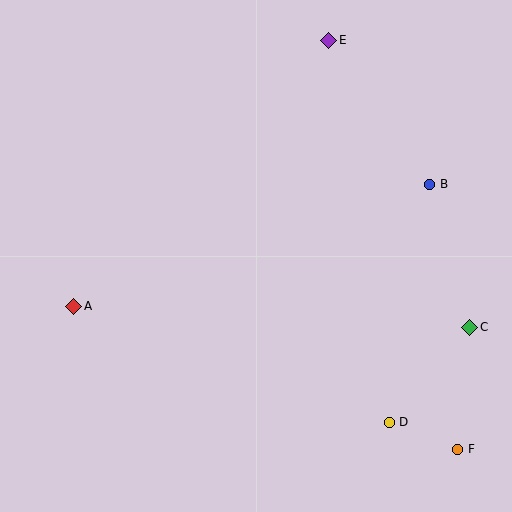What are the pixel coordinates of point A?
Point A is at (74, 306).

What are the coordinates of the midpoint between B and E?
The midpoint between B and E is at (379, 112).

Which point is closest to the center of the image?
Point B at (430, 184) is closest to the center.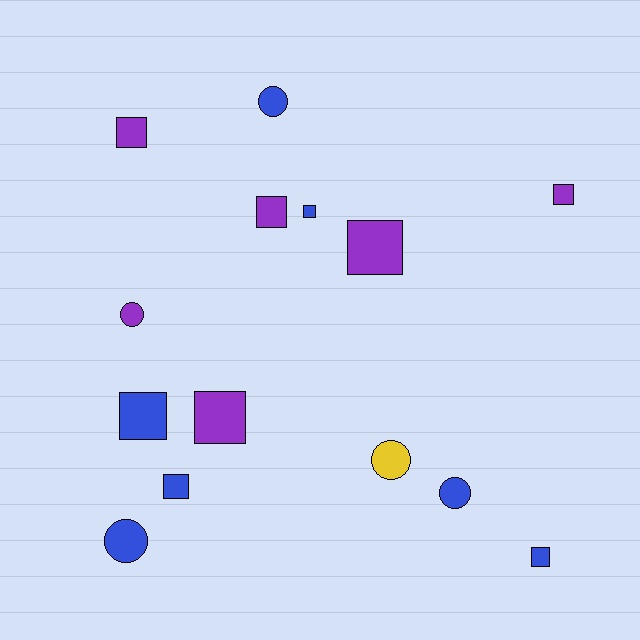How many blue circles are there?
There are 3 blue circles.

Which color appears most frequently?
Blue, with 7 objects.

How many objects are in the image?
There are 14 objects.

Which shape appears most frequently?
Square, with 9 objects.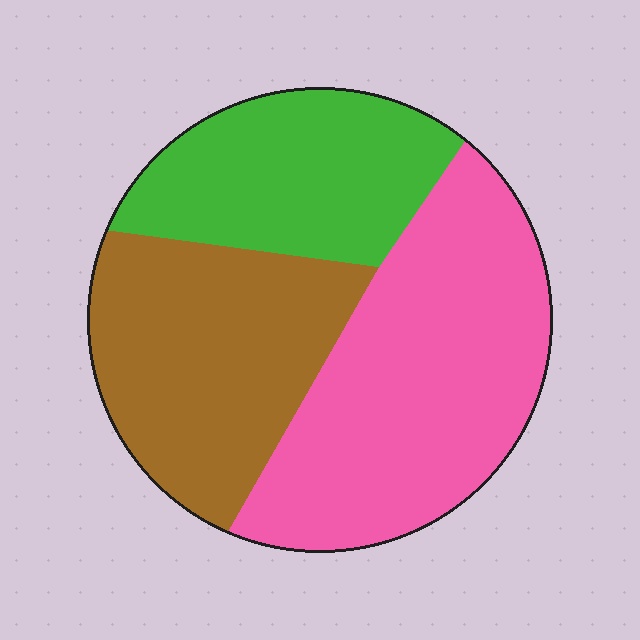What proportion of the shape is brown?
Brown covers roughly 30% of the shape.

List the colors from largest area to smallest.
From largest to smallest: pink, brown, green.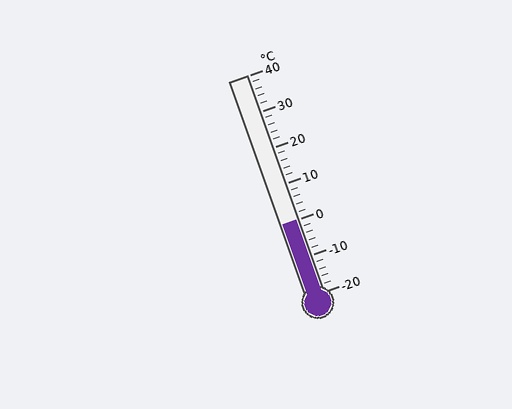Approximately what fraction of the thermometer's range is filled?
The thermometer is filled to approximately 35% of its range.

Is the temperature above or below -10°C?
The temperature is above -10°C.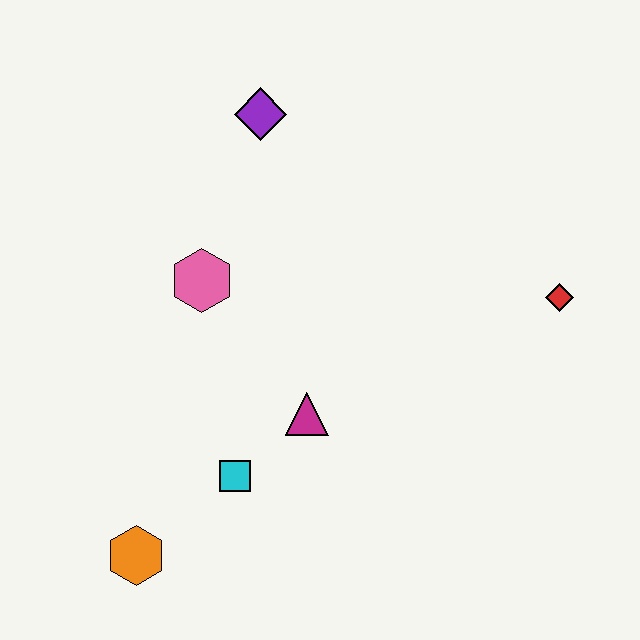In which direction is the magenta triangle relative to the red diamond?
The magenta triangle is to the left of the red diamond.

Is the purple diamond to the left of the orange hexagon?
No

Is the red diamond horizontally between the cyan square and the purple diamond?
No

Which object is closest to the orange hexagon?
The cyan square is closest to the orange hexagon.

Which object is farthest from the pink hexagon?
The red diamond is farthest from the pink hexagon.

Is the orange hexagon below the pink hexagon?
Yes